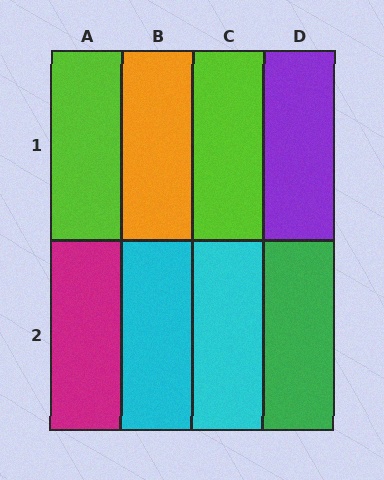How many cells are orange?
1 cell is orange.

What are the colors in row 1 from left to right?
Lime, orange, lime, purple.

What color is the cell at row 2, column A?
Magenta.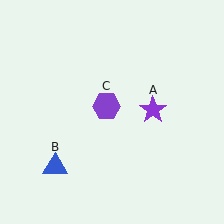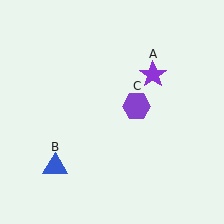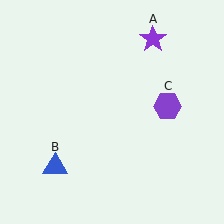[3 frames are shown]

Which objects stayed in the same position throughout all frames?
Blue triangle (object B) remained stationary.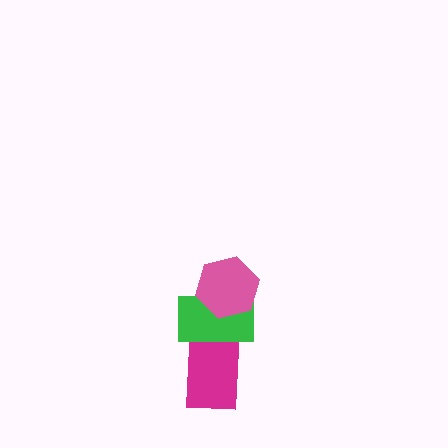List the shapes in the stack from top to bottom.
From top to bottom: the pink hexagon, the green rectangle, the magenta rectangle.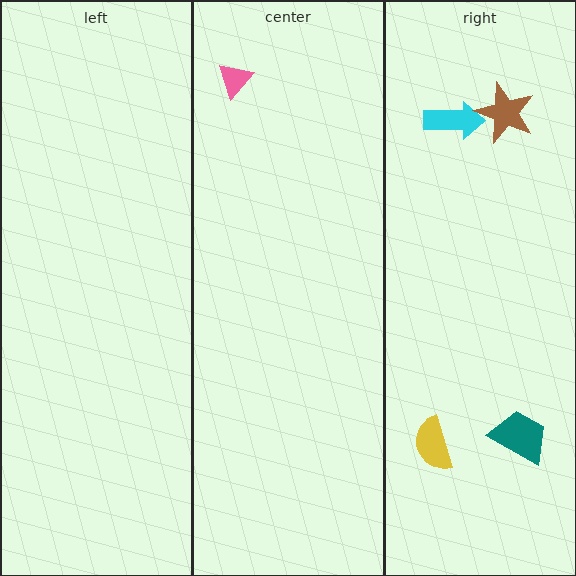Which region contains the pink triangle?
The center region.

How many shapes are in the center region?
1.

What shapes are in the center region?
The pink triangle.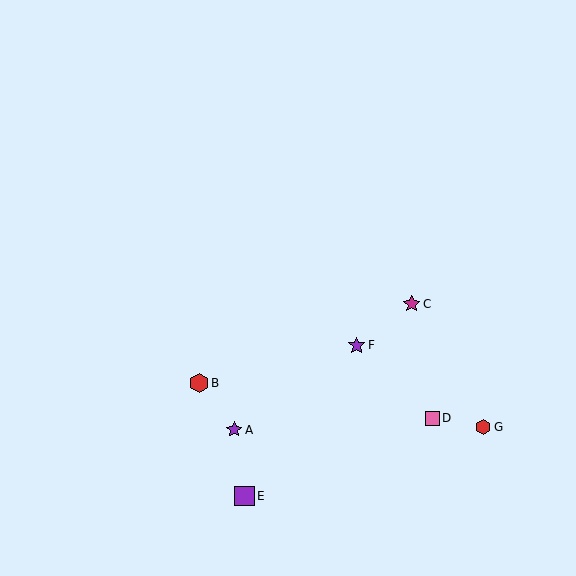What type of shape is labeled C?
Shape C is a magenta star.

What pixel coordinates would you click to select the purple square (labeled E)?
Click at (245, 496) to select the purple square E.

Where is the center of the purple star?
The center of the purple star is at (234, 430).